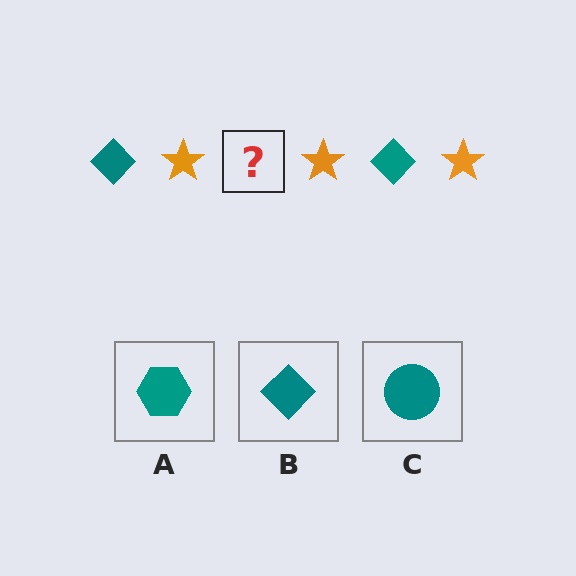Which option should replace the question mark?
Option B.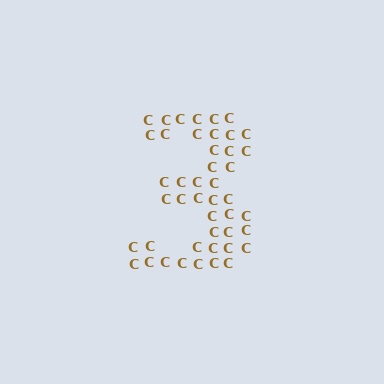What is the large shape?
The large shape is the digit 3.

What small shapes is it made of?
It is made of small letter C's.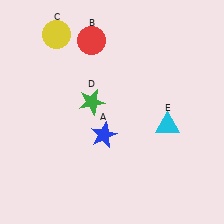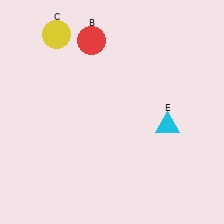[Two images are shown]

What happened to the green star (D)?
The green star (D) was removed in Image 2. It was in the top-left area of Image 1.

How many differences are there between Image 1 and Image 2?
There are 2 differences between the two images.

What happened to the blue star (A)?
The blue star (A) was removed in Image 2. It was in the bottom-left area of Image 1.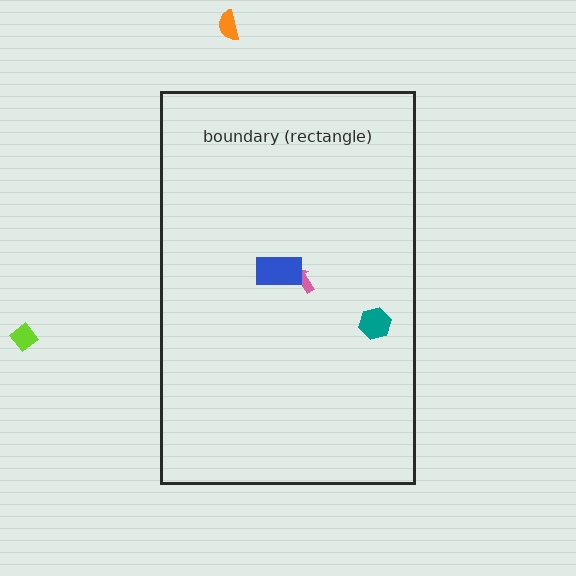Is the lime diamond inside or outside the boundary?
Outside.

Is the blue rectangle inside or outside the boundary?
Inside.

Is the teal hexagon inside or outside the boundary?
Inside.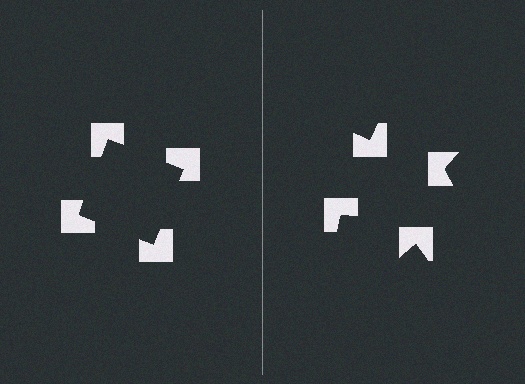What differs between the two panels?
The notched squares are positioned identically on both sides; only the wedge orientations differ. On the left they align to a square; on the right they are misaligned.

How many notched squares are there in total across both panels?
8 — 4 on each side.